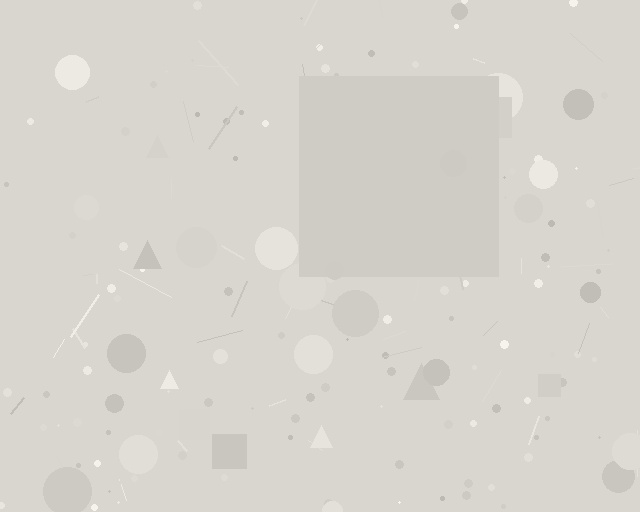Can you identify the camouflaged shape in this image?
The camouflaged shape is a square.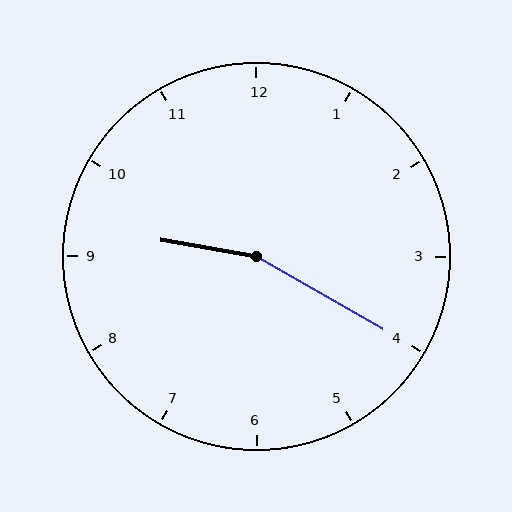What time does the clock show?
9:20.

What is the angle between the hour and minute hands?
Approximately 160 degrees.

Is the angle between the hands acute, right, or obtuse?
It is obtuse.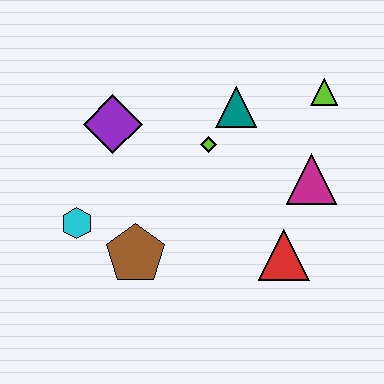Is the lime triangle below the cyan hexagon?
No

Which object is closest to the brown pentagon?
The cyan hexagon is closest to the brown pentagon.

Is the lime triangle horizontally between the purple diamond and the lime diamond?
No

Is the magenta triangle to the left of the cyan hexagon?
No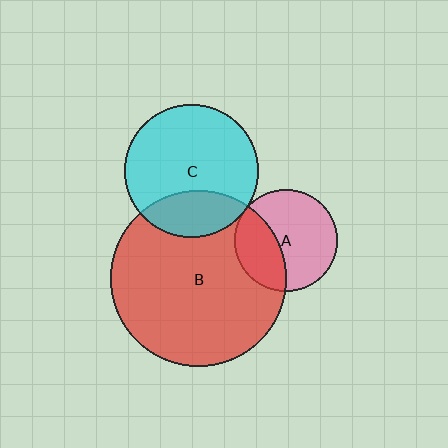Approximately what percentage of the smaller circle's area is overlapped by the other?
Approximately 5%.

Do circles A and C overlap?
Yes.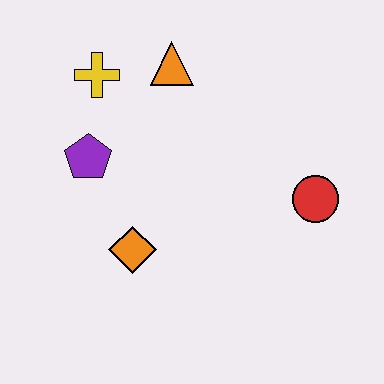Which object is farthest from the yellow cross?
The red circle is farthest from the yellow cross.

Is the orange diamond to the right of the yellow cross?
Yes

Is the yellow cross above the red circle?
Yes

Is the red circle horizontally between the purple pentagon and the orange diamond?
No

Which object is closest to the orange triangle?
The yellow cross is closest to the orange triangle.